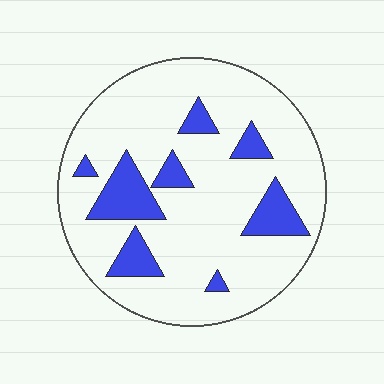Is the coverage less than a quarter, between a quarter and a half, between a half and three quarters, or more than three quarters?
Less than a quarter.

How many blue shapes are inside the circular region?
8.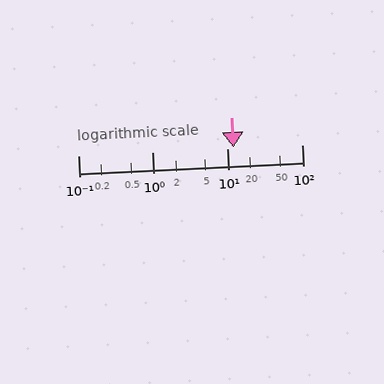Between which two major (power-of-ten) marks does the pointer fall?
The pointer is between 10 and 100.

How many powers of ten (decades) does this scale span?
The scale spans 3 decades, from 0.1 to 100.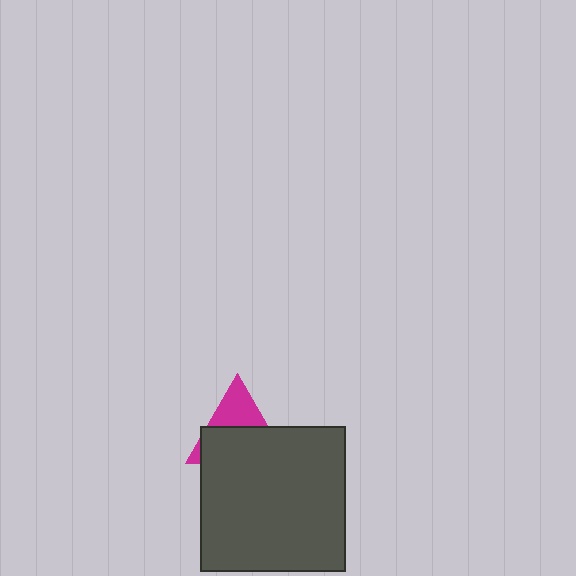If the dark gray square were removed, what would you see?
You would see the complete magenta triangle.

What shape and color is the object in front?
The object in front is a dark gray square.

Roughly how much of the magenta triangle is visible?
A small part of it is visible (roughly 38%).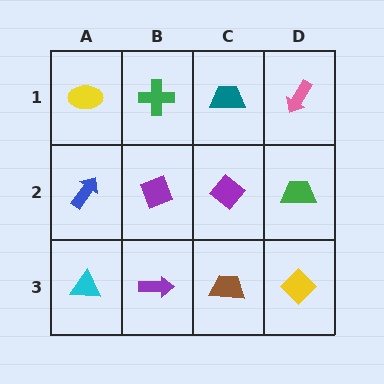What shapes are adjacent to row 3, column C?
A purple diamond (row 2, column C), a purple arrow (row 3, column B), a yellow diamond (row 3, column D).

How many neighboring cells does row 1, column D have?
2.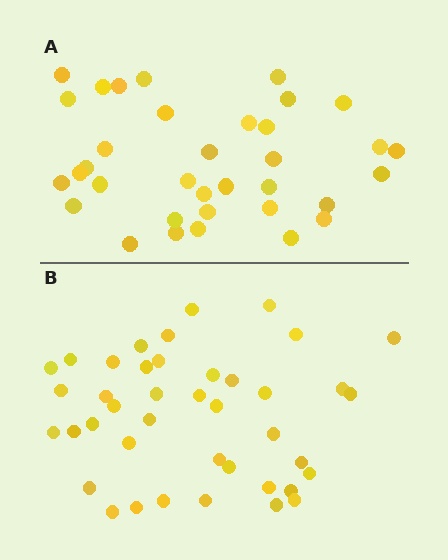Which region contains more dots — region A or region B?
Region B (the bottom region) has more dots.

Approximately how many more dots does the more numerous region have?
Region B has about 6 more dots than region A.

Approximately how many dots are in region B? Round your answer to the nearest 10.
About 40 dots. (The exact count is 41, which rounds to 40.)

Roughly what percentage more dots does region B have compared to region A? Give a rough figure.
About 15% more.